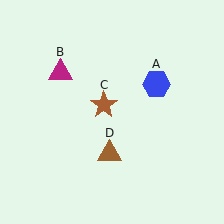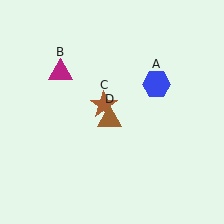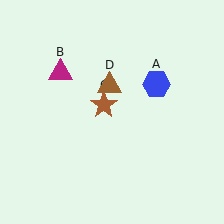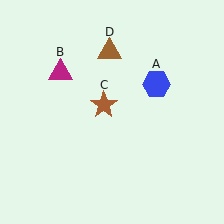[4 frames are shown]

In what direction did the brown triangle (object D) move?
The brown triangle (object D) moved up.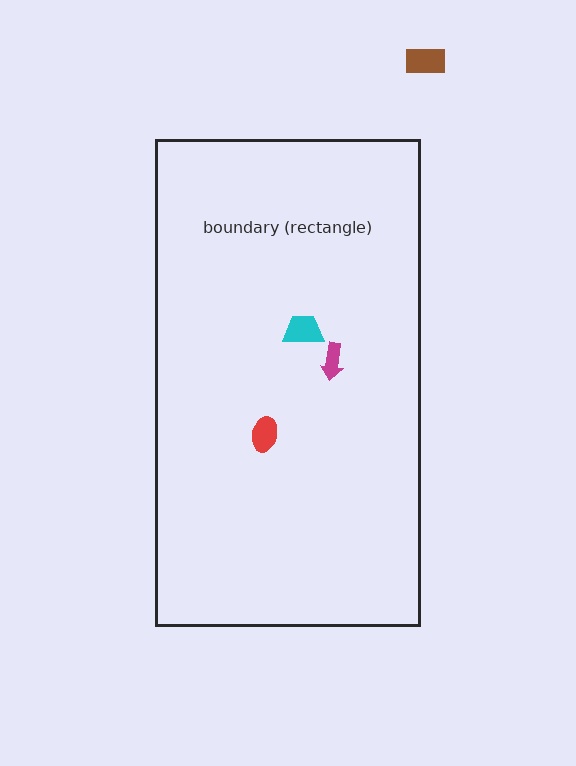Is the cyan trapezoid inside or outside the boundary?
Inside.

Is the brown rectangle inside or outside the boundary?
Outside.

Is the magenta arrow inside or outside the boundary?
Inside.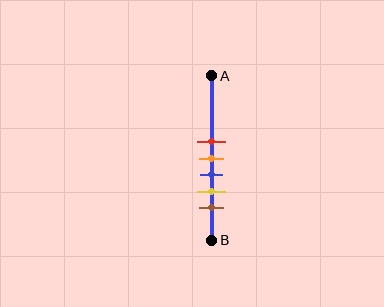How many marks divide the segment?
There are 5 marks dividing the segment.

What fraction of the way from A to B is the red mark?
The red mark is approximately 40% (0.4) of the way from A to B.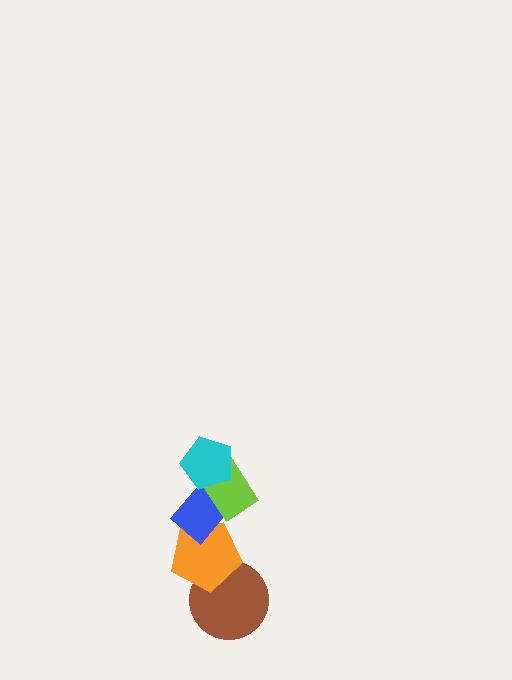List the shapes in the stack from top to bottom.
From top to bottom: the cyan pentagon, the lime rectangle, the blue rectangle, the orange pentagon, the brown circle.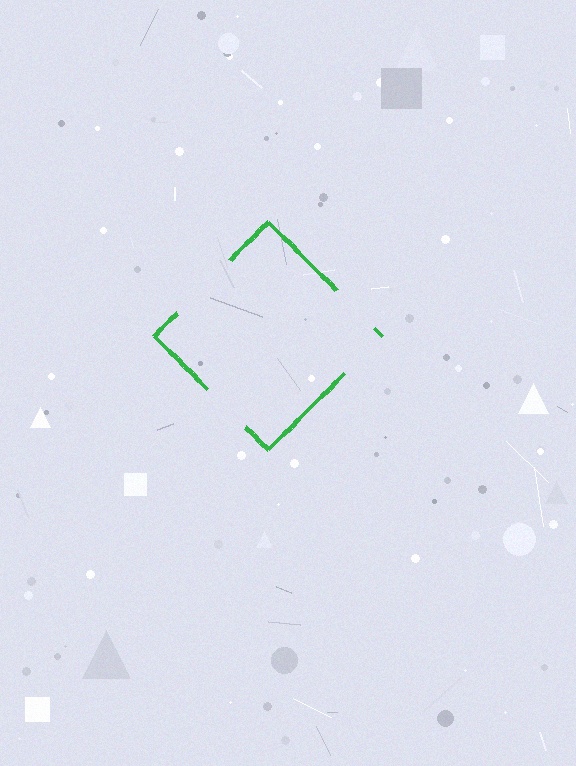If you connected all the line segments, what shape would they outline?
They would outline a diamond.